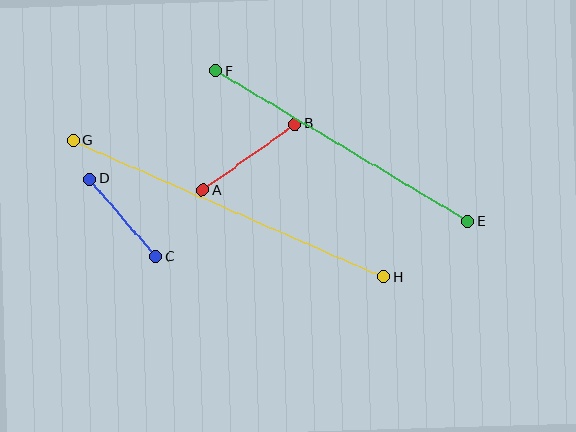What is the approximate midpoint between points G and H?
The midpoint is at approximately (228, 209) pixels.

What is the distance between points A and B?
The distance is approximately 113 pixels.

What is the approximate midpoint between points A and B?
The midpoint is at approximately (249, 157) pixels.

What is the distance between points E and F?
The distance is approximately 294 pixels.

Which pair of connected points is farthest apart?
Points G and H are farthest apart.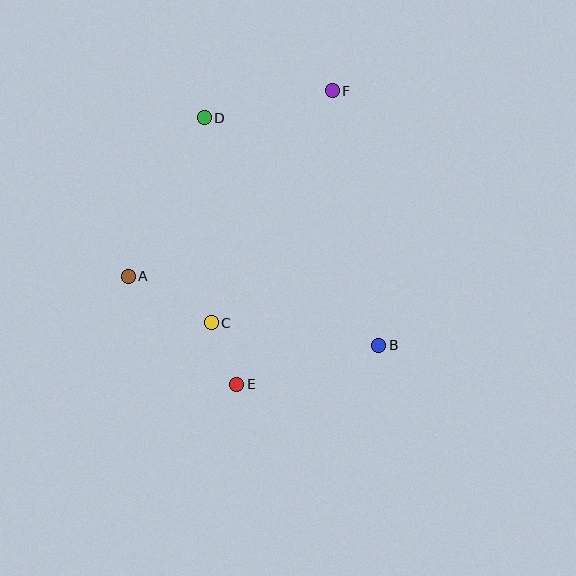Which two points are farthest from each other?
Points E and F are farthest from each other.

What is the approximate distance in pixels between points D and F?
The distance between D and F is approximately 131 pixels.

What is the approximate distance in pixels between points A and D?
The distance between A and D is approximately 176 pixels.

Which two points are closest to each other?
Points C and E are closest to each other.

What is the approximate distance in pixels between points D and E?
The distance between D and E is approximately 268 pixels.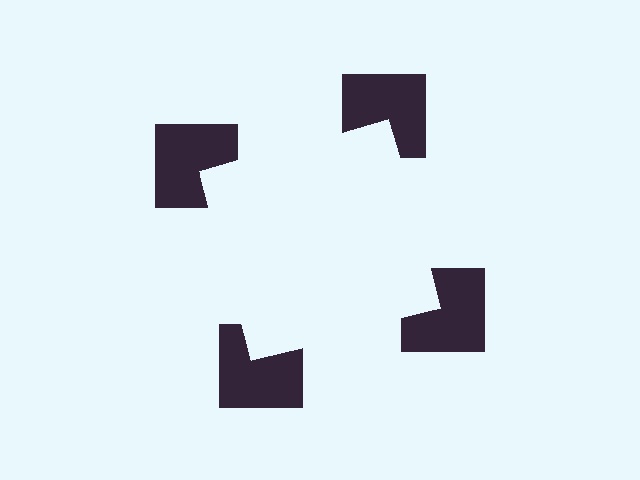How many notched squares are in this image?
There are 4 — one at each vertex of the illusory square.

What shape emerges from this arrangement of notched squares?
An illusory square — its edges are inferred from the aligned wedge cuts in the notched squares, not physically drawn.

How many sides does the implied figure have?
4 sides.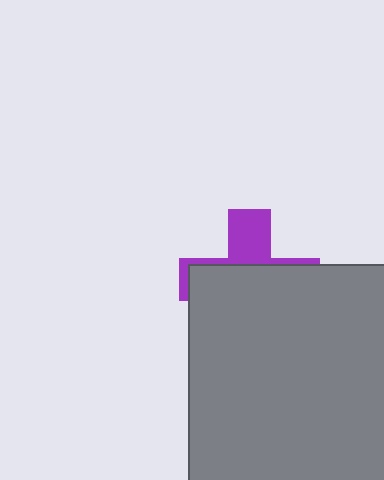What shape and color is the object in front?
The object in front is a gray square.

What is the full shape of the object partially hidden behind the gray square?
The partially hidden object is a purple cross.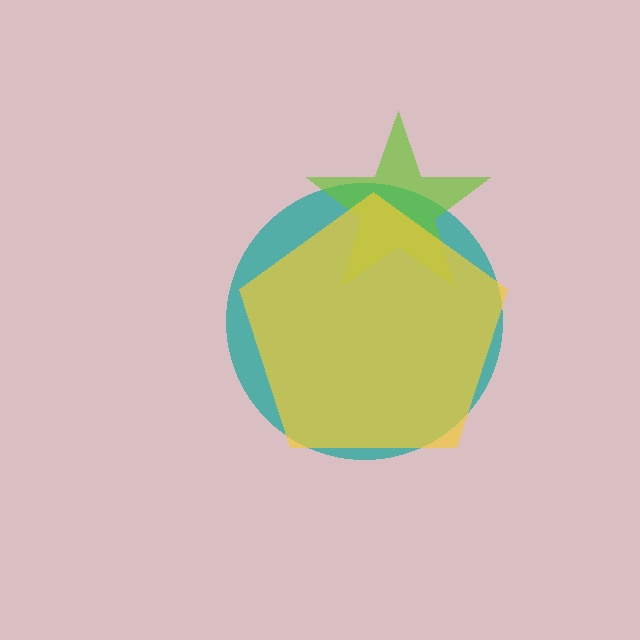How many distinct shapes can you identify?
There are 3 distinct shapes: a teal circle, a lime star, a yellow pentagon.